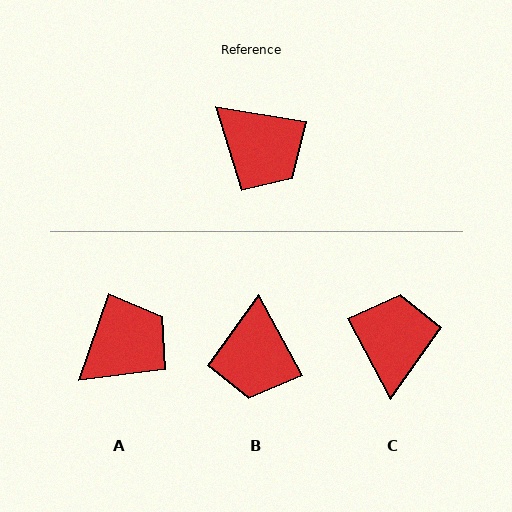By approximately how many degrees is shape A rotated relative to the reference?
Approximately 81 degrees counter-clockwise.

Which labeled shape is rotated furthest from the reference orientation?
C, about 128 degrees away.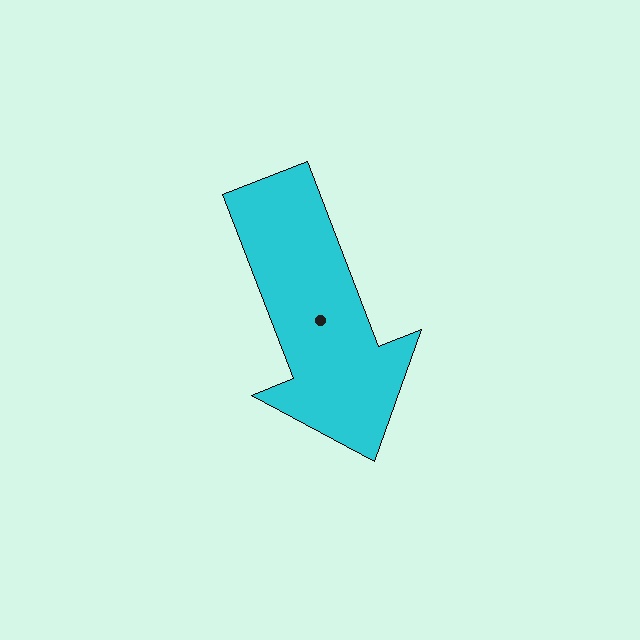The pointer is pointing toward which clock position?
Roughly 5 o'clock.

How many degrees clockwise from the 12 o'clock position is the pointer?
Approximately 159 degrees.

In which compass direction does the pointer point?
South.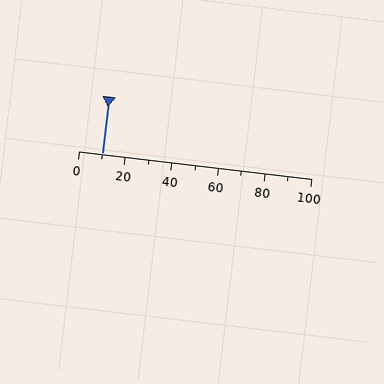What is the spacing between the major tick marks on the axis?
The major ticks are spaced 20 apart.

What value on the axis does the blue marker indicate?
The marker indicates approximately 10.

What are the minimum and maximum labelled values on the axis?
The axis runs from 0 to 100.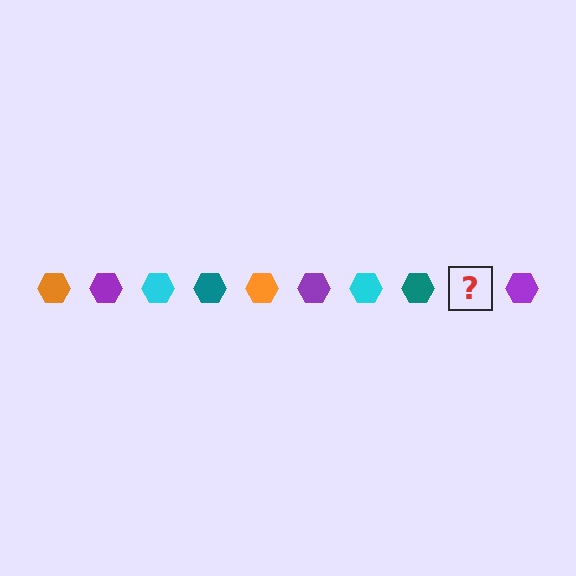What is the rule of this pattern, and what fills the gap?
The rule is that the pattern cycles through orange, purple, cyan, teal hexagons. The gap should be filled with an orange hexagon.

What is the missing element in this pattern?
The missing element is an orange hexagon.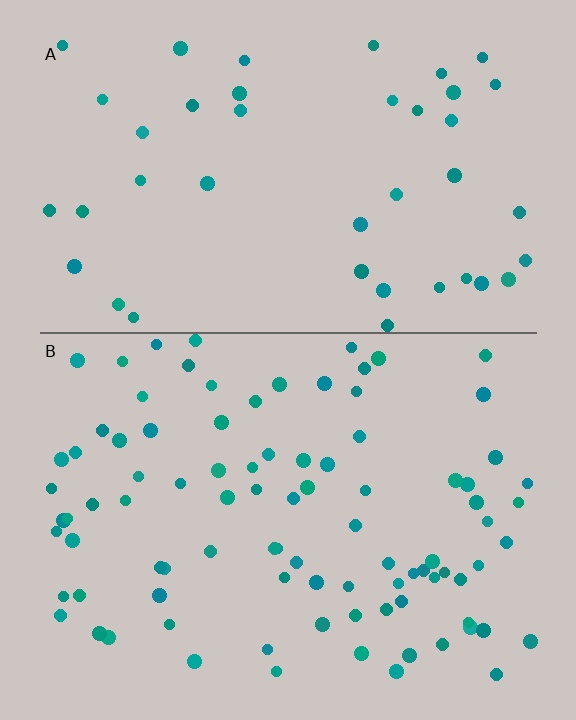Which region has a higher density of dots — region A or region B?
B (the bottom).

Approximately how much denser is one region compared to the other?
Approximately 2.2× — region B over region A.